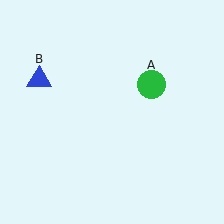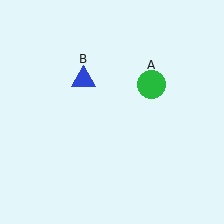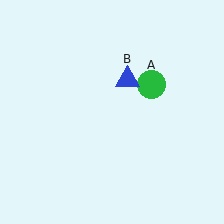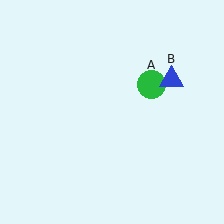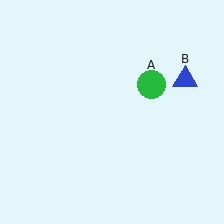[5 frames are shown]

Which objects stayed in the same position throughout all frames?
Green circle (object A) remained stationary.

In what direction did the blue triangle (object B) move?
The blue triangle (object B) moved right.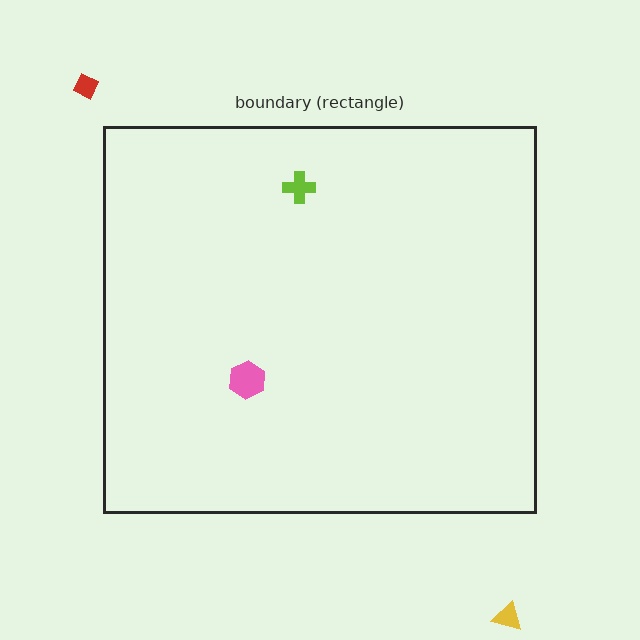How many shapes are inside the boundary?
2 inside, 2 outside.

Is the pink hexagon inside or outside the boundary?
Inside.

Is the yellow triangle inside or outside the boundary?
Outside.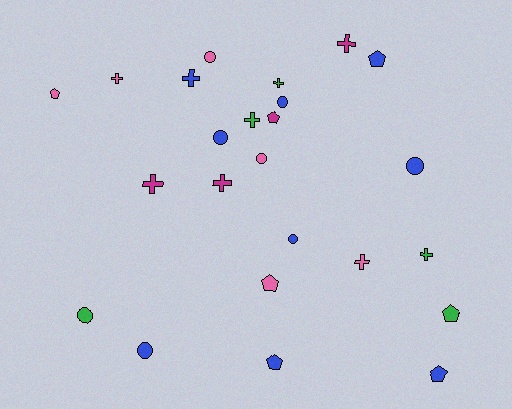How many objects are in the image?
There are 24 objects.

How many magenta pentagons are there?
There is 1 magenta pentagon.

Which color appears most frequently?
Blue, with 9 objects.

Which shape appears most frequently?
Cross, with 9 objects.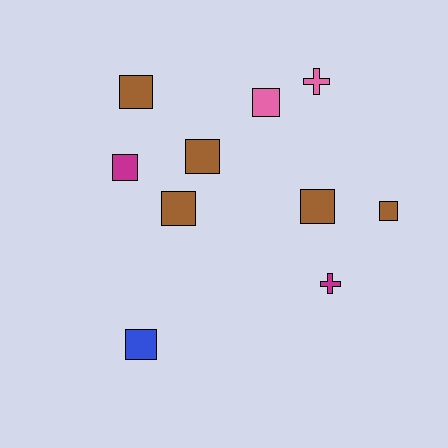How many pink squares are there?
There is 1 pink square.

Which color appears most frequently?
Brown, with 5 objects.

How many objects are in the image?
There are 10 objects.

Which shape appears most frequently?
Square, with 8 objects.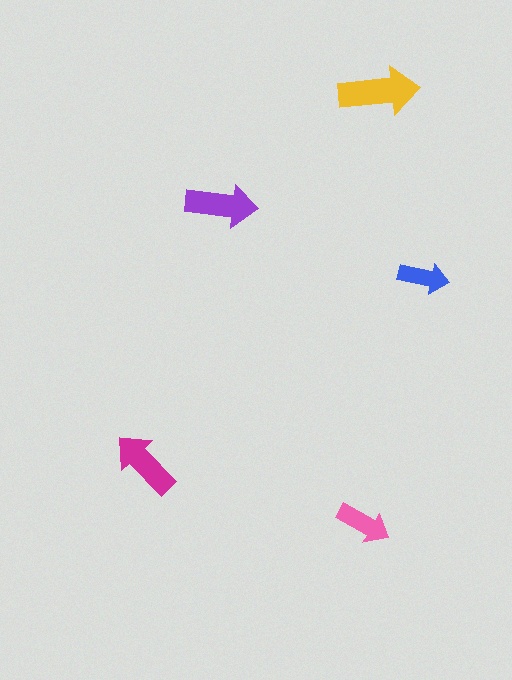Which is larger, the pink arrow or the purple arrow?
The purple one.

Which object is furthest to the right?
The blue arrow is rightmost.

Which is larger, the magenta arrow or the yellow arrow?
The yellow one.